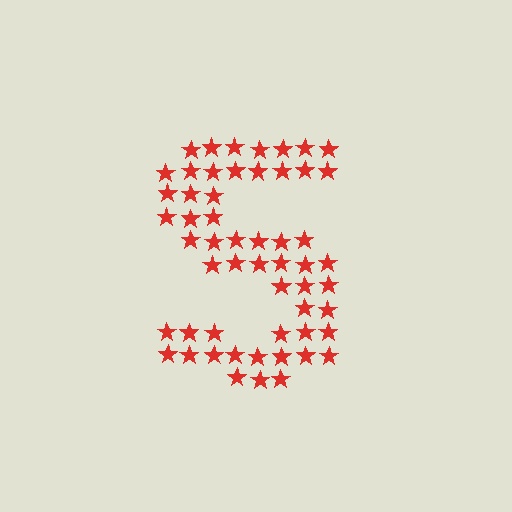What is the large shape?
The large shape is the letter S.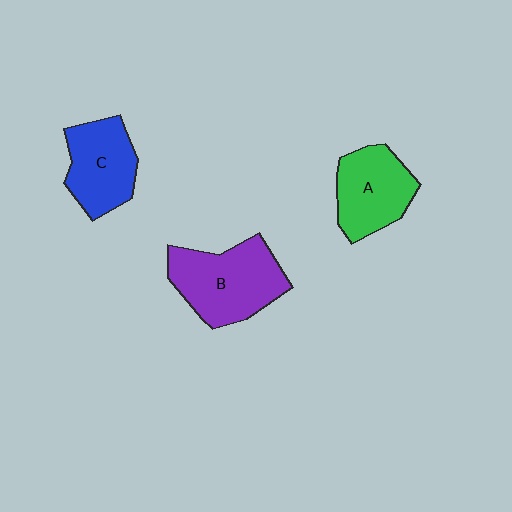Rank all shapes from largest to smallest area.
From largest to smallest: B (purple), A (green), C (blue).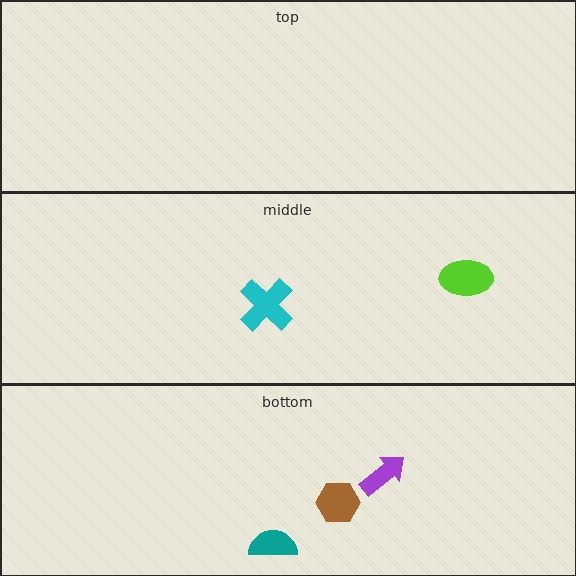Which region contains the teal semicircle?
The bottom region.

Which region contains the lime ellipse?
The middle region.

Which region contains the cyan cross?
The middle region.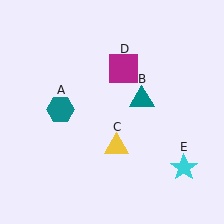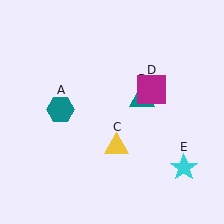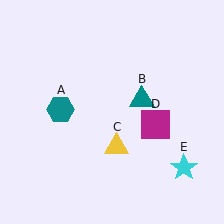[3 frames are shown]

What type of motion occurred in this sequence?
The magenta square (object D) rotated clockwise around the center of the scene.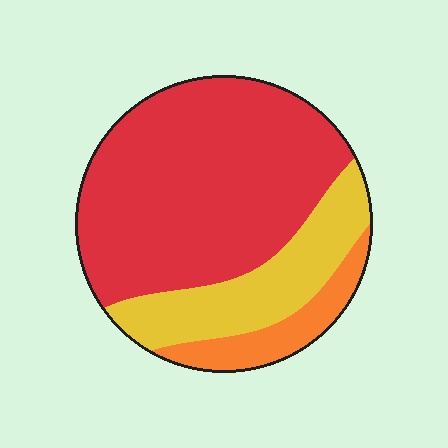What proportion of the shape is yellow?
Yellow covers roughly 25% of the shape.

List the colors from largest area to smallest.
From largest to smallest: red, yellow, orange.